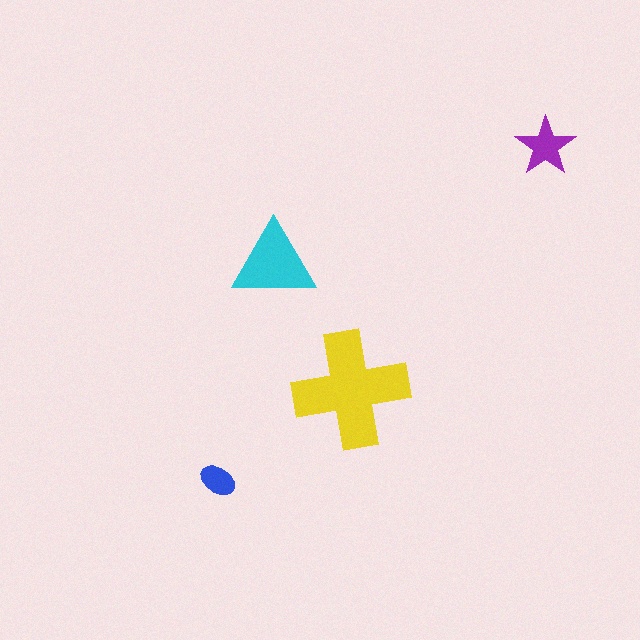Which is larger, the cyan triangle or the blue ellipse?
The cyan triangle.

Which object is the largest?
The yellow cross.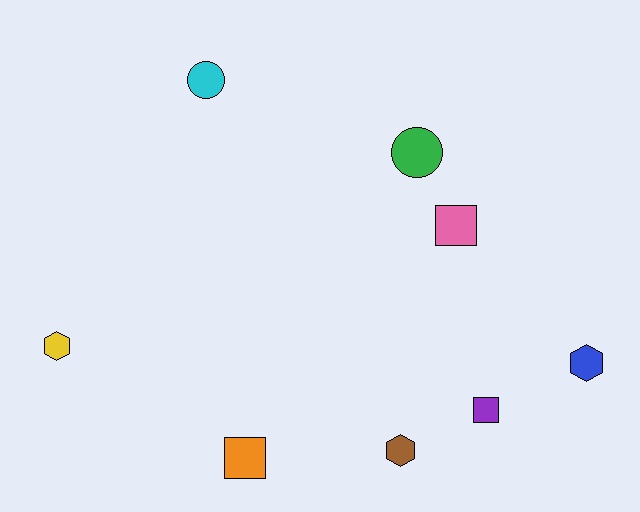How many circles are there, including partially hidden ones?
There are 2 circles.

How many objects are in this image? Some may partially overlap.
There are 8 objects.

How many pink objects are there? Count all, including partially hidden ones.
There is 1 pink object.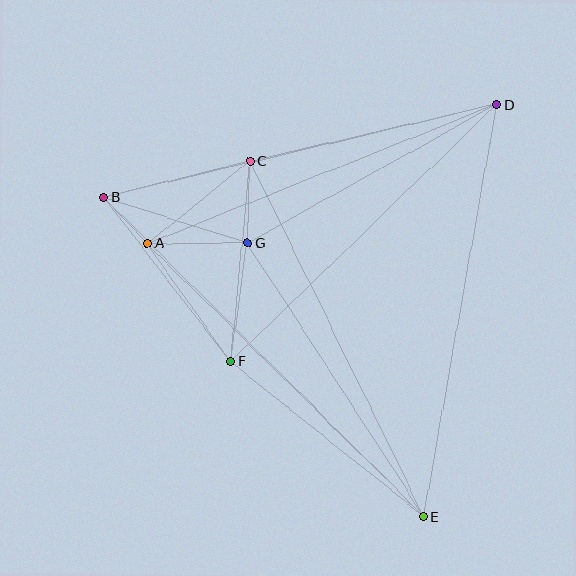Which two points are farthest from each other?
Points B and E are farthest from each other.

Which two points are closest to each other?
Points A and B are closest to each other.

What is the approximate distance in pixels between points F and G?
The distance between F and G is approximately 120 pixels.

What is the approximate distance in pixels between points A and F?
The distance between A and F is approximately 145 pixels.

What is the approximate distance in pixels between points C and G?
The distance between C and G is approximately 82 pixels.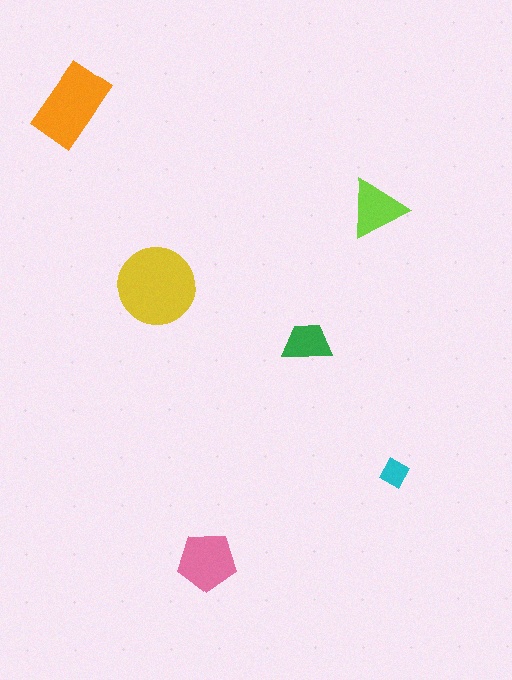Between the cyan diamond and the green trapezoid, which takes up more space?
The green trapezoid.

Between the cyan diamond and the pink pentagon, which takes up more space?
The pink pentagon.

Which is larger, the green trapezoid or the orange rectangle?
The orange rectangle.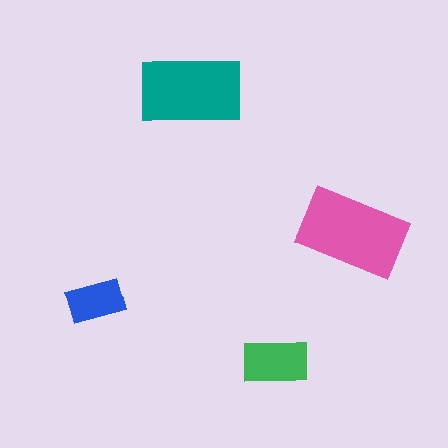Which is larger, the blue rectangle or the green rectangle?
The green one.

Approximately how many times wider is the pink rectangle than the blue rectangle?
About 2 times wider.